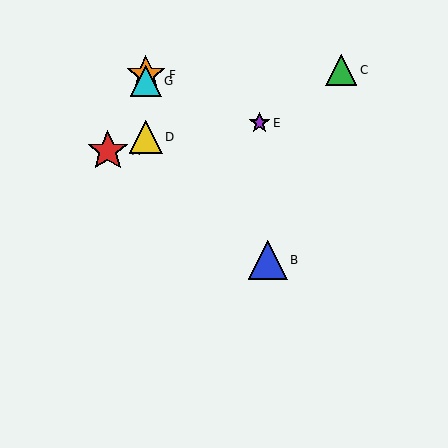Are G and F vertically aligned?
Yes, both are at x≈146.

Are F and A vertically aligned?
No, F is at x≈146 and A is at x≈108.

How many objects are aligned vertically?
3 objects (D, F, G) are aligned vertically.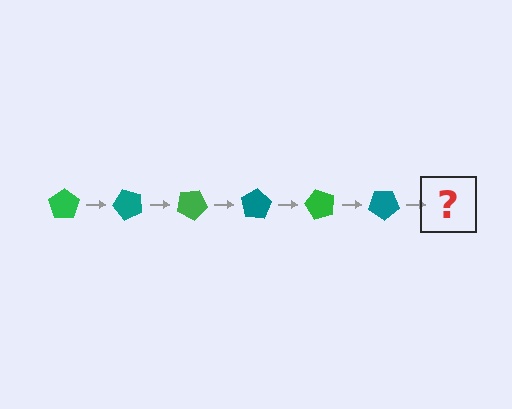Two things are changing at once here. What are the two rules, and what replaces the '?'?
The two rules are that it rotates 50 degrees each step and the color cycles through green and teal. The '?' should be a green pentagon, rotated 300 degrees from the start.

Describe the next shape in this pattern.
It should be a green pentagon, rotated 300 degrees from the start.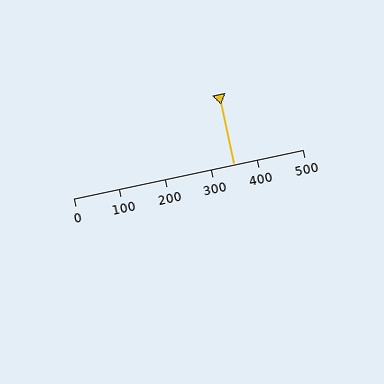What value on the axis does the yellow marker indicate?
The marker indicates approximately 350.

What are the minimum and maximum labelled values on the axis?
The axis runs from 0 to 500.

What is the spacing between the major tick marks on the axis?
The major ticks are spaced 100 apart.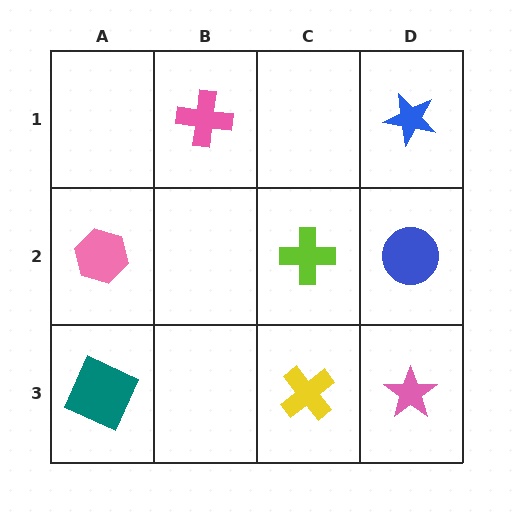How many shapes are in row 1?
2 shapes.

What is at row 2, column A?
A pink hexagon.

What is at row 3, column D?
A pink star.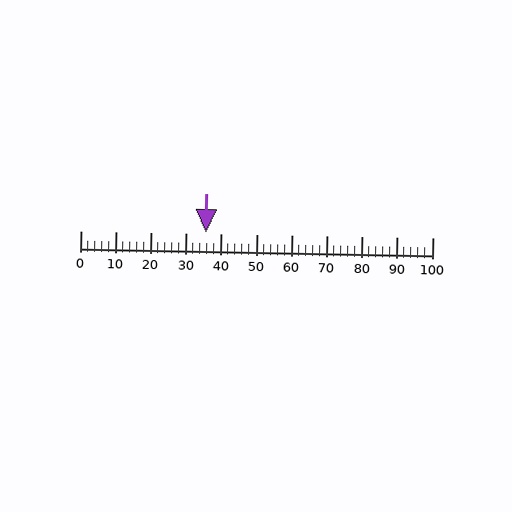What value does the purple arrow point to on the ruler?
The purple arrow points to approximately 36.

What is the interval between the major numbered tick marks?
The major tick marks are spaced 10 units apart.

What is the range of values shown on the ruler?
The ruler shows values from 0 to 100.